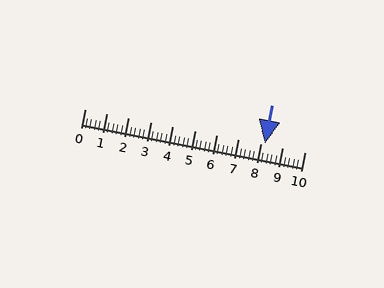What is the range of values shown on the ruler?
The ruler shows values from 0 to 10.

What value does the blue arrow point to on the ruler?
The blue arrow points to approximately 8.2.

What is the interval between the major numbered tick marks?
The major tick marks are spaced 1 units apart.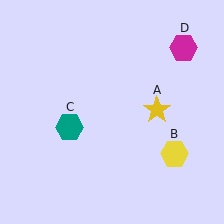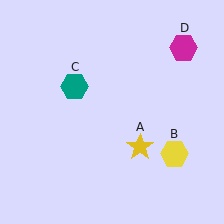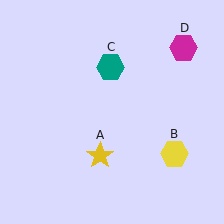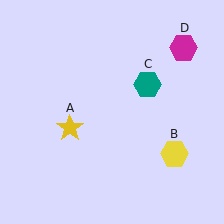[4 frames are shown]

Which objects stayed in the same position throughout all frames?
Yellow hexagon (object B) and magenta hexagon (object D) remained stationary.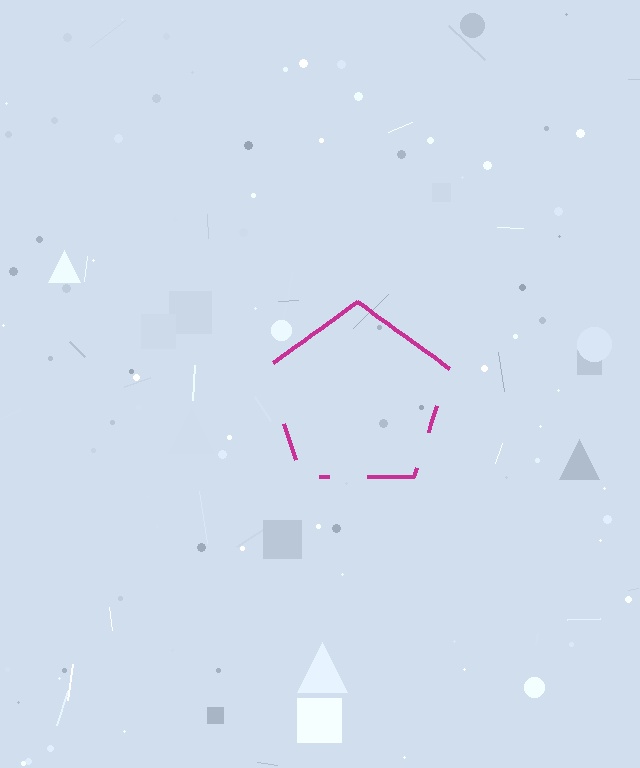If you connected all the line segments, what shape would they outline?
They would outline a pentagon.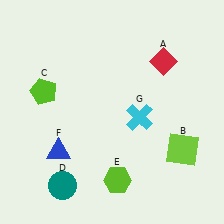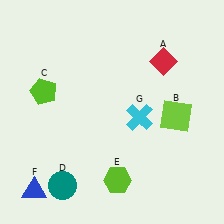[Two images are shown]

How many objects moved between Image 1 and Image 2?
2 objects moved between the two images.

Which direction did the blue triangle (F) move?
The blue triangle (F) moved down.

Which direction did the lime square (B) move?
The lime square (B) moved up.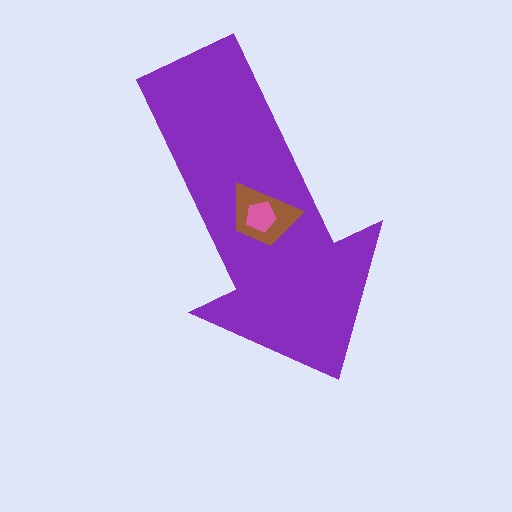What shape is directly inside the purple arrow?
The brown trapezoid.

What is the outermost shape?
The purple arrow.